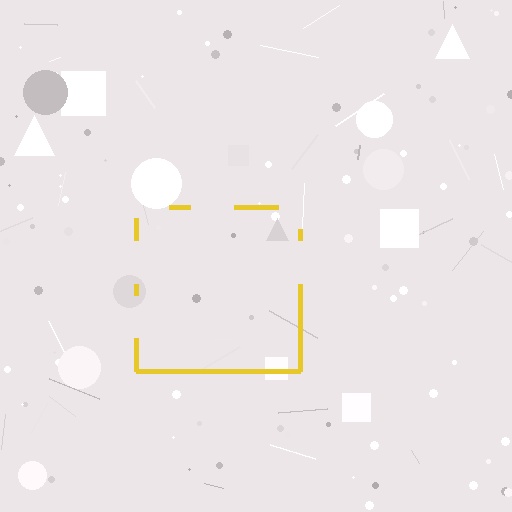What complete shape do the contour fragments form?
The contour fragments form a square.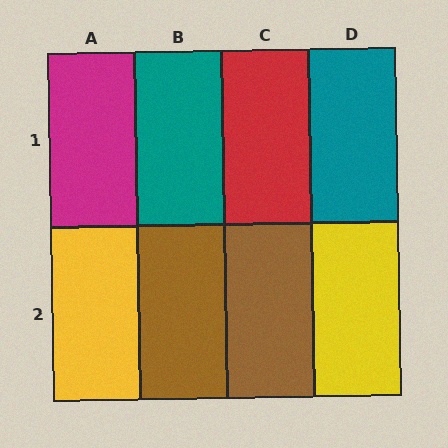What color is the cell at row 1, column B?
Teal.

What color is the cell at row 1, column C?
Red.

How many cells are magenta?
1 cell is magenta.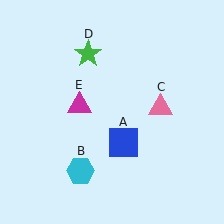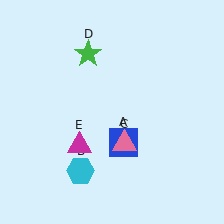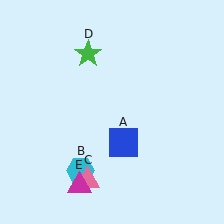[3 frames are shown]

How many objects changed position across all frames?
2 objects changed position: pink triangle (object C), magenta triangle (object E).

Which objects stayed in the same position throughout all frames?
Blue square (object A) and cyan hexagon (object B) and green star (object D) remained stationary.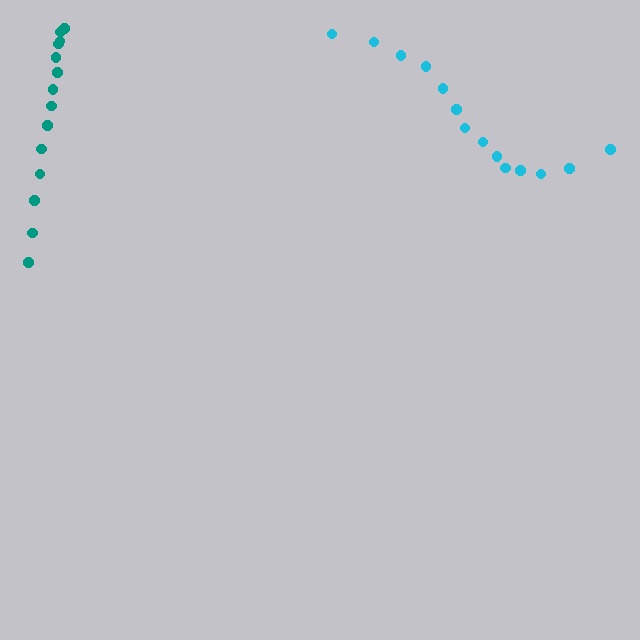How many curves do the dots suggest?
There are 2 distinct paths.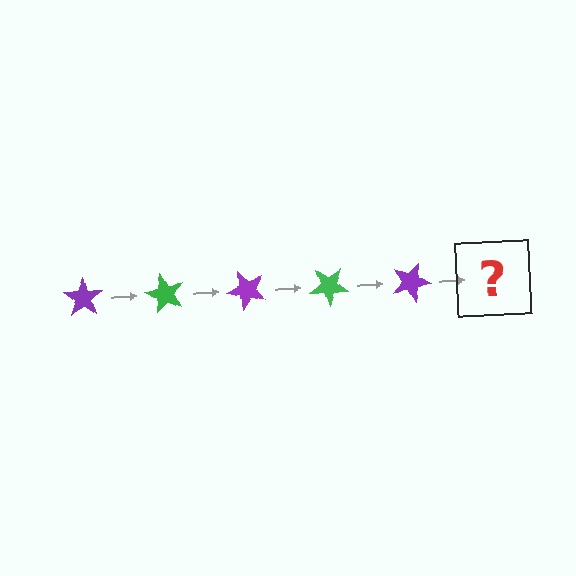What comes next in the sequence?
The next element should be a green star, rotated 300 degrees from the start.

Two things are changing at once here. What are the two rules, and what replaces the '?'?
The two rules are that it rotates 60 degrees each step and the color cycles through purple and green. The '?' should be a green star, rotated 300 degrees from the start.